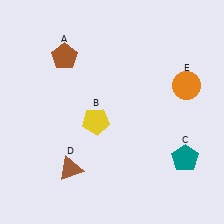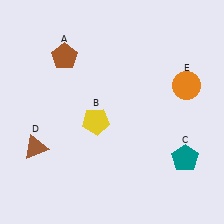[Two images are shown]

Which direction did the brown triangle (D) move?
The brown triangle (D) moved left.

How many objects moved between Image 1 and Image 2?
1 object moved between the two images.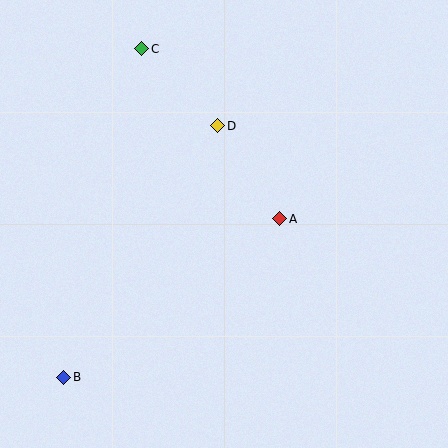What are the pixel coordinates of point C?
Point C is at (142, 49).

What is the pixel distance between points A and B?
The distance between A and B is 268 pixels.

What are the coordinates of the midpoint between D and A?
The midpoint between D and A is at (249, 172).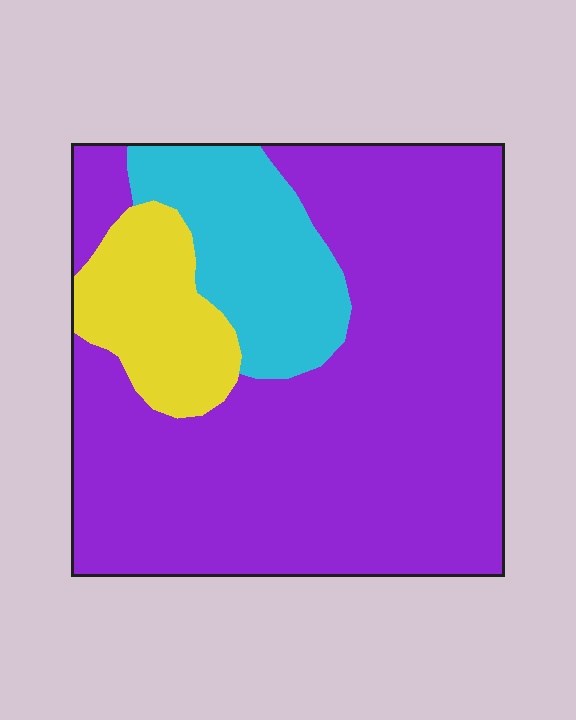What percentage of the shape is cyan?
Cyan covers 16% of the shape.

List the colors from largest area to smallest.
From largest to smallest: purple, cyan, yellow.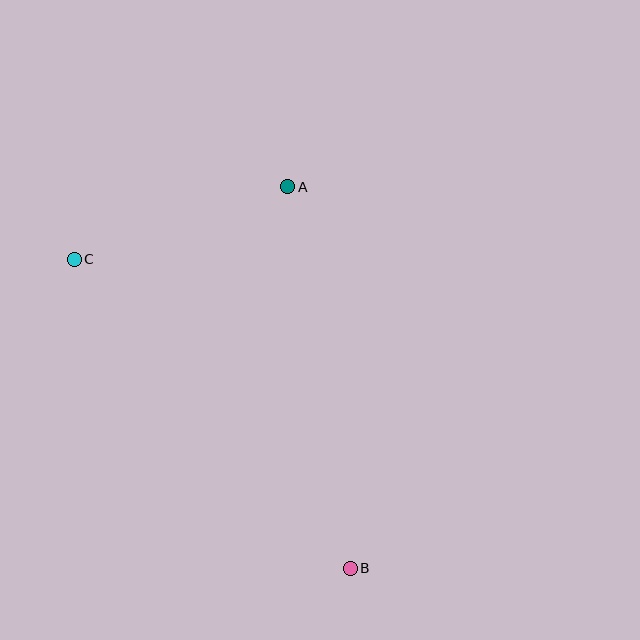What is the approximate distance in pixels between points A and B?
The distance between A and B is approximately 387 pixels.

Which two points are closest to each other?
Points A and C are closest to each other.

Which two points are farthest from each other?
Points B and C are farthest from each other.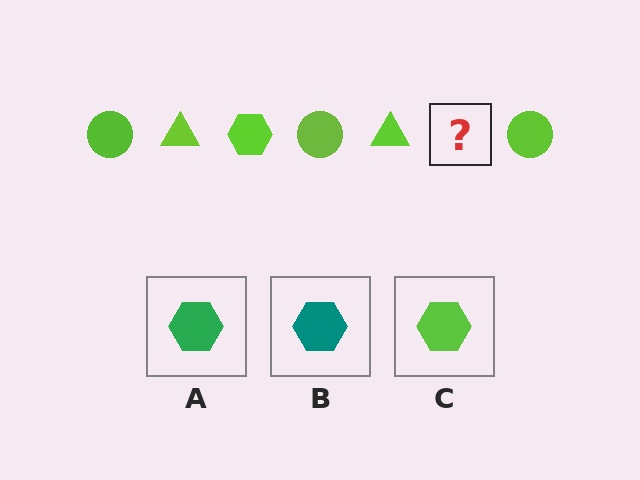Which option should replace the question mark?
Option C.